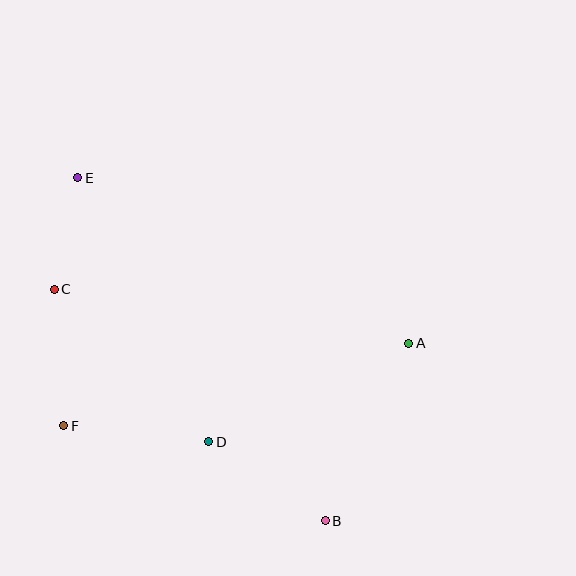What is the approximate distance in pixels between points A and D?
The distance between A and D is approximately 223 pixels.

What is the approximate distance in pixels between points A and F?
The distance between A and F is approximately 355 pixels.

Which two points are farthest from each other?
Points B and E are farthest from each other.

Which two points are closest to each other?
Points C and E are closest to each other.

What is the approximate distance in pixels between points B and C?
The distance between B and C is approximately 356 pixels.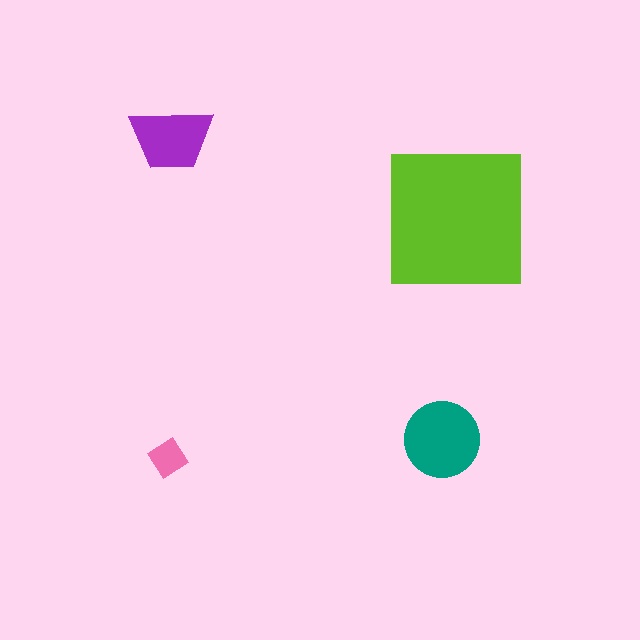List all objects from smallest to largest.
The pink diamond, the purple trapezoid, the teal circle, the lime square.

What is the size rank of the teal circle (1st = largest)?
2nd.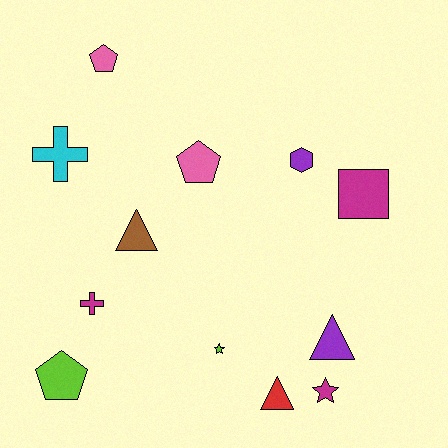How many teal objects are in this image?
There are no teal objects.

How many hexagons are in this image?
There is 1 hexagon.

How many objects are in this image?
There are 12 objects.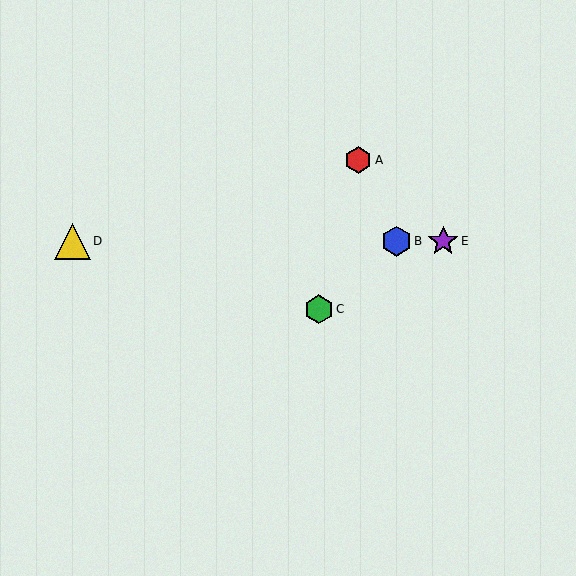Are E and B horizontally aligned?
Yes, both are at y≈241.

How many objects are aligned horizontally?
3 objects (B, D, E) are aligned horizontally.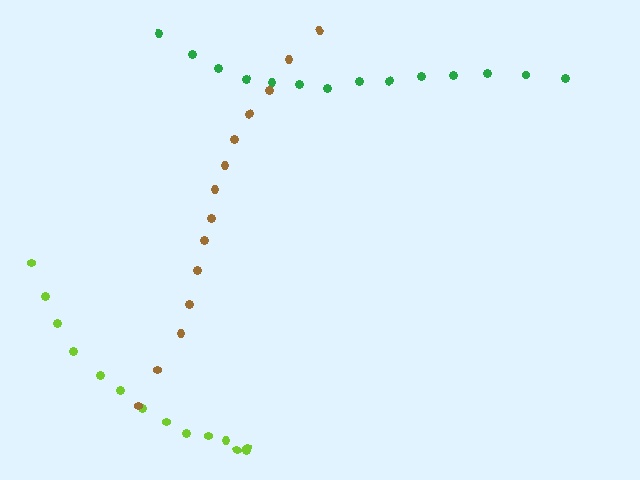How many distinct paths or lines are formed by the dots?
There are 3 distinct paths.